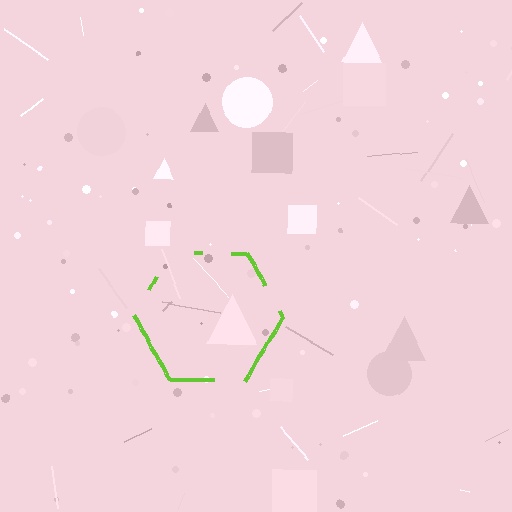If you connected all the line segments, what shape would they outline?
They would outline a hexagon.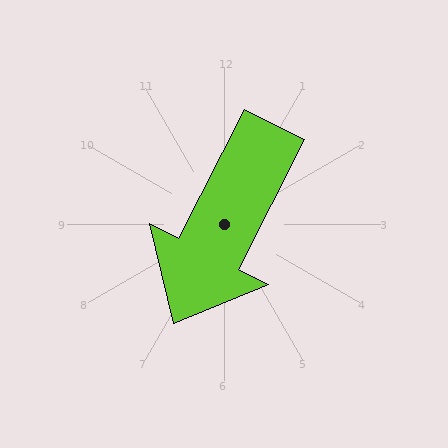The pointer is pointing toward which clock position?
Roughly 7 o'clock.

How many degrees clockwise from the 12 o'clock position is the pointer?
Approximately 207 degrees.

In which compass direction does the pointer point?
Southwest.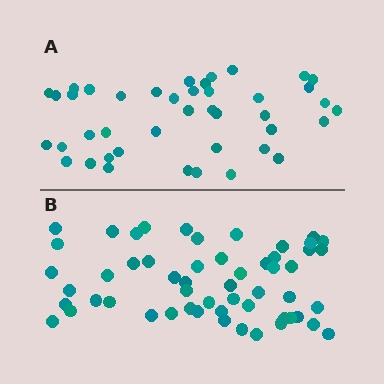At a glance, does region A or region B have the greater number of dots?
Region B (the bottom region) has more dots.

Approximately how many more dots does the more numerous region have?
Region B has approximately 15 more dots than region A.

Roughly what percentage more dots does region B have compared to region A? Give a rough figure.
About 30% more.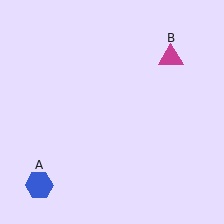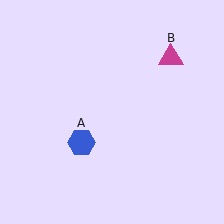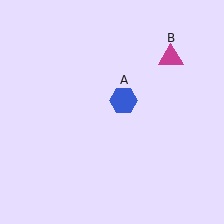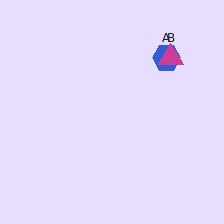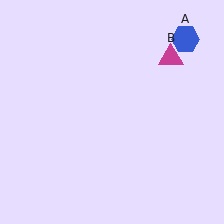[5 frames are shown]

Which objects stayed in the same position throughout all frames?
Magenta triangle (object B) remained stationary.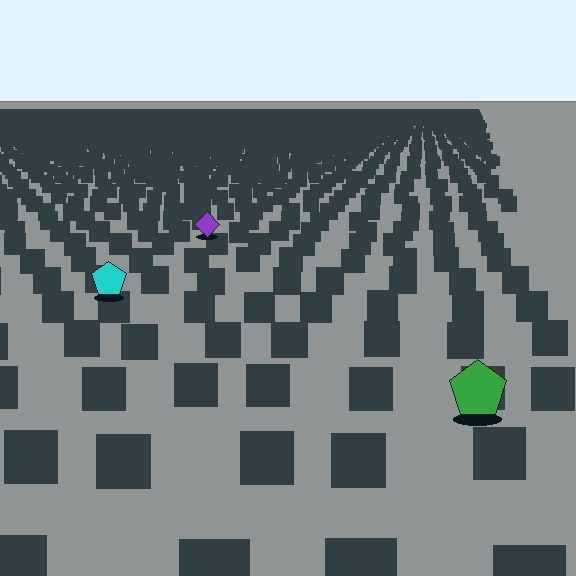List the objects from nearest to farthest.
From nearest to farthest: the green pentagon, the cyan pentagon, the purple diamond.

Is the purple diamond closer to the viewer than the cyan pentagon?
No. The cyan pentagon is closer — you can tell from the texture gradient: the ground texture is coarser near it.